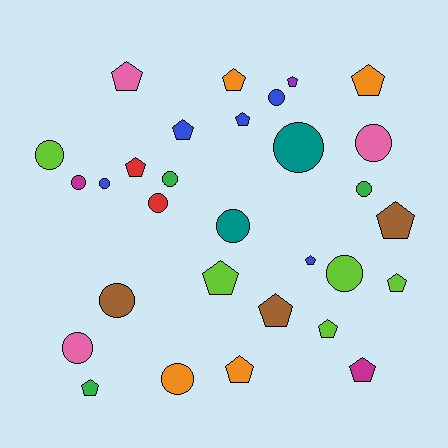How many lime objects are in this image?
There are 5 lime objects.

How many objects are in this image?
There are 30 objects.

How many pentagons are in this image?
There are 16 pentagons.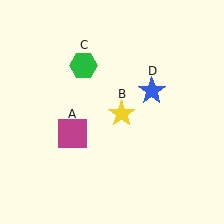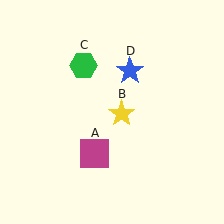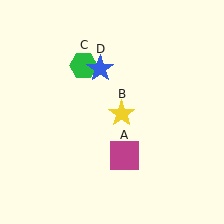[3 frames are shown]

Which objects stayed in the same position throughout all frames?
Yellow star (object B) and green hexagon (object C) remained stationary.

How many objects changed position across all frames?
2 objects changed position: magenta square (object A), blue star (object D).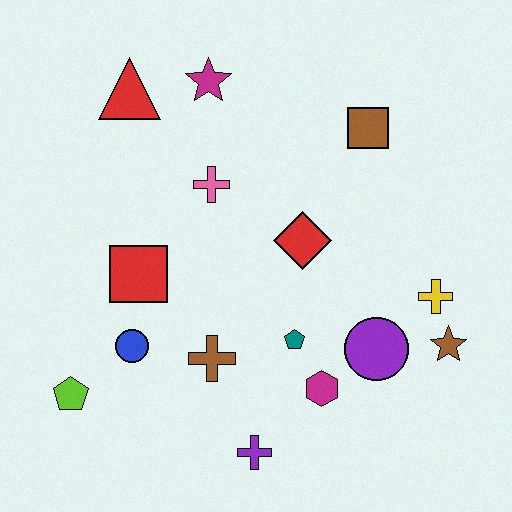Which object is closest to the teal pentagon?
The magenta hexagon is closest to the teal pentagon.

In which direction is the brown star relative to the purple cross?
The brown star is to the right of the purple cross.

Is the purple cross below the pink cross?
Yes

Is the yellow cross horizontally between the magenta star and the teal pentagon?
No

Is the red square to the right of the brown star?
No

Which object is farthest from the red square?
The brown star is farthest from the red square.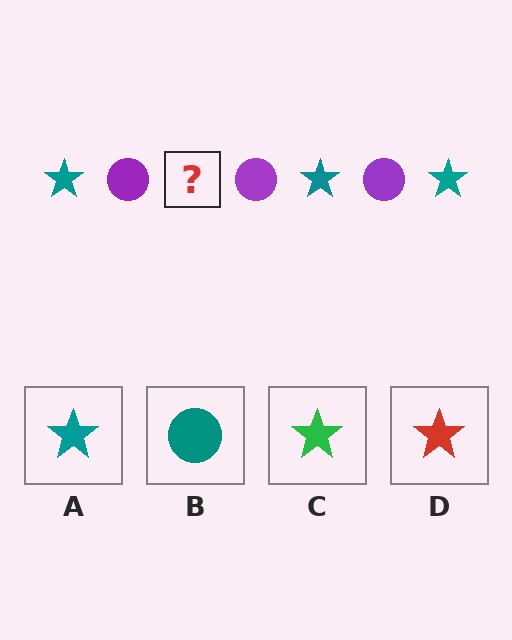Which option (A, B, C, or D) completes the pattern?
A.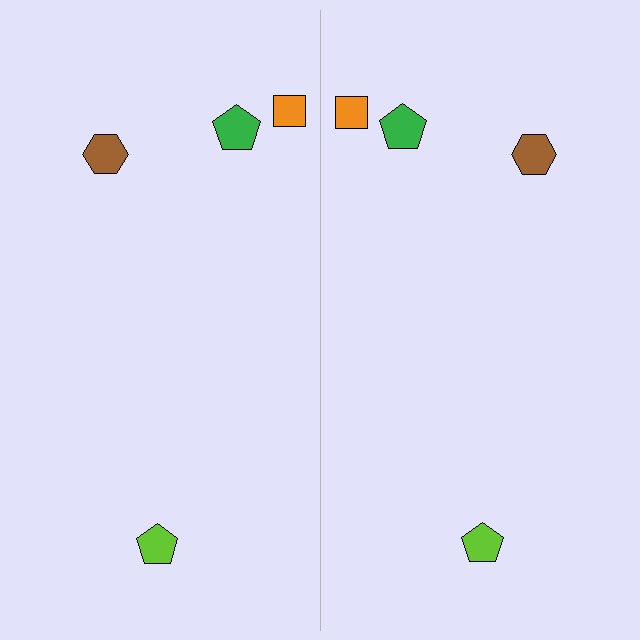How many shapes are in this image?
There are 8 shapes in this image.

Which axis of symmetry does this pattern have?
The pattern has a vertical axis of symmetry running through the center of the image.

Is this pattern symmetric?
Yes, this pattern has bilateral (reflection) symmetry.